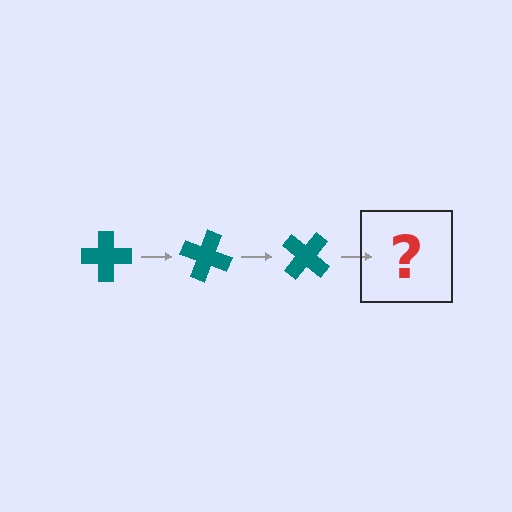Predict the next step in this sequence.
The next step is a teal cross rotated 60 degrees.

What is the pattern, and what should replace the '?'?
The pattern is that the cross rotates 20 degrees each step. The '?' should be a teal cross rotated 60 degrees.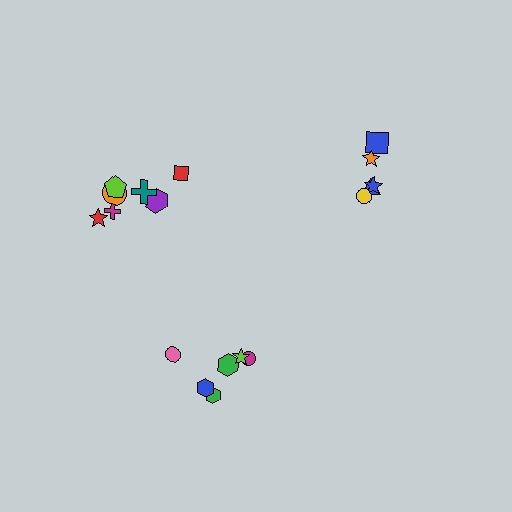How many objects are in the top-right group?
There are 5 objects.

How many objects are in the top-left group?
There are 7 objects.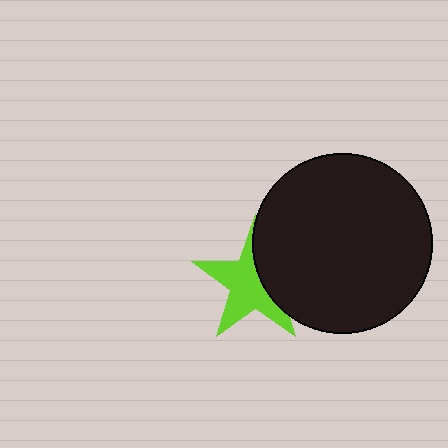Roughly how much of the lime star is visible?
About half of it is visible (roughly 62%).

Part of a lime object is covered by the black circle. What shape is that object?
It is a star.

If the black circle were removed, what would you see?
You would see the complete lime star.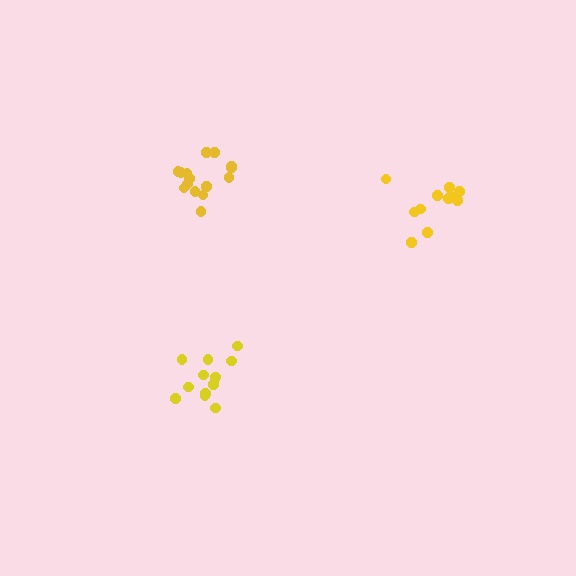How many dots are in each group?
Group 1: 11 dots, Group 2: 13 dots, Group 3: 15 dots (39 total).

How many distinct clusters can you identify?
There are 3 distinct clusters.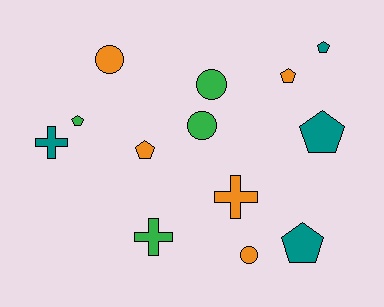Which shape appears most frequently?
Pentagon, with 6 objects.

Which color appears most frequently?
Orange, with 5 objects.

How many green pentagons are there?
There is 1 green pentagon.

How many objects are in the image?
There are 13 objects.